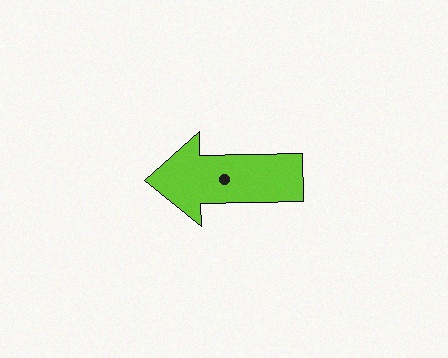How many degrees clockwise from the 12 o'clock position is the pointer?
Approximately 269 degrees.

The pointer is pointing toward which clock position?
Roughly 9 o'clock.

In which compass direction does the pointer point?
West.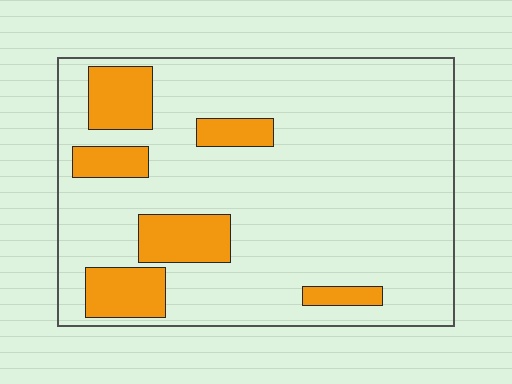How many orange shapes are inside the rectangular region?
6.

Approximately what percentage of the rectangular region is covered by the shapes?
Approximately 20%.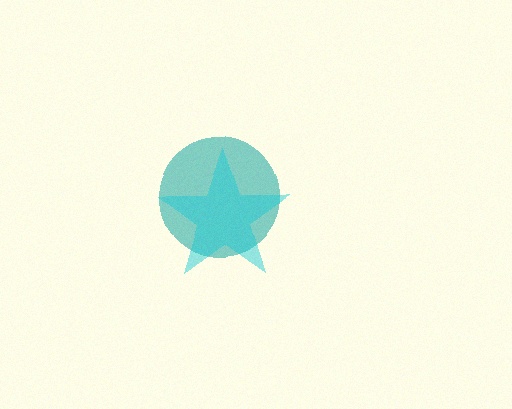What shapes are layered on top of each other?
The layered shapes are: a teal circle, a cyan star.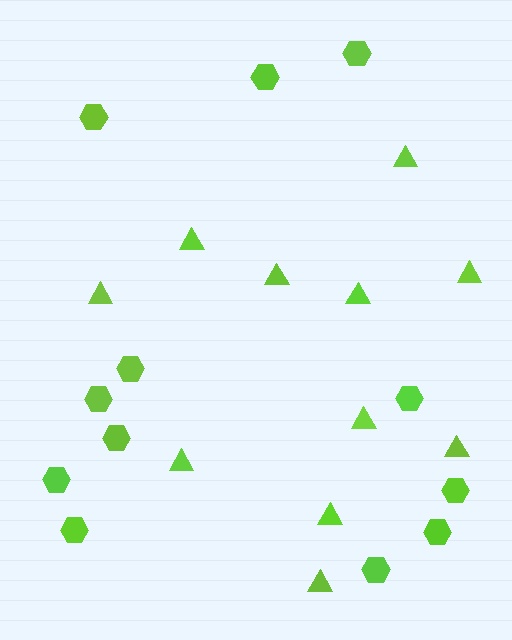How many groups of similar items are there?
There are 2 groups: one group of hexagons (12) and one group of triangles (11).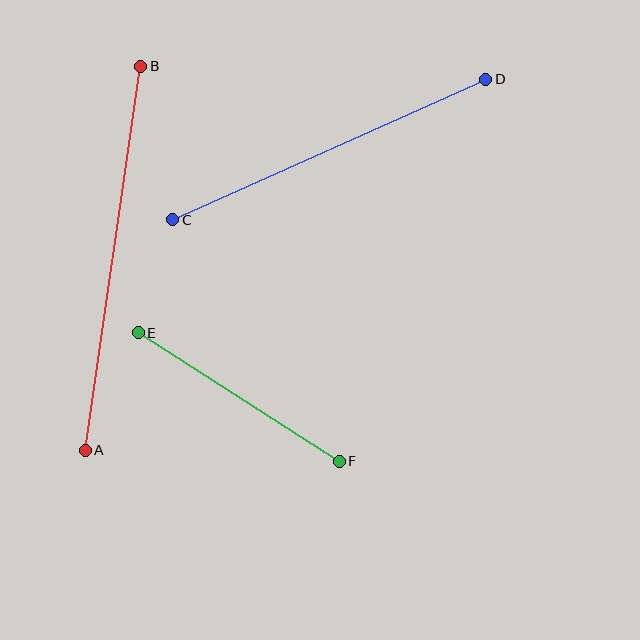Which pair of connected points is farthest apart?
Points A and B are farthest apart.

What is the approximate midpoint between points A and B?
The midpoint is at approximately (113, 258) pixels.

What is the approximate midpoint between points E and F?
The midpoint is at approximately (239, 397) pixels.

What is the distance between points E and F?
The distance is approximately 239 pixels.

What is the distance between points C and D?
The distance is approximately 343 pixels.